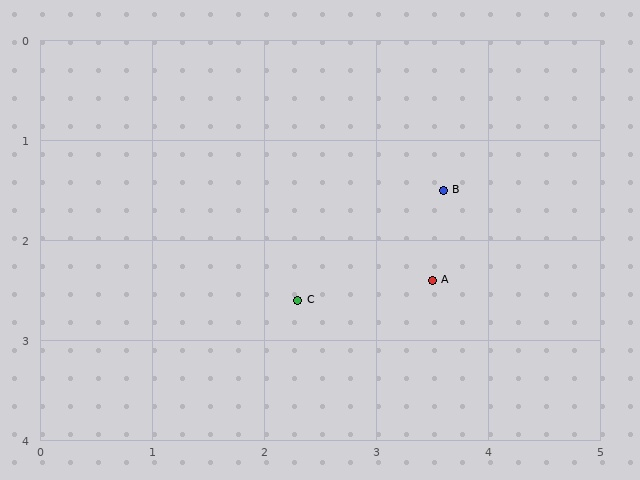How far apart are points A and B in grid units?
Points A and B are about 0.9 grid units apart.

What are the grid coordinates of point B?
Point B is at approximately (3.6, 1.5).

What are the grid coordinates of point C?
Point C is at approximately (2.3, 2.6).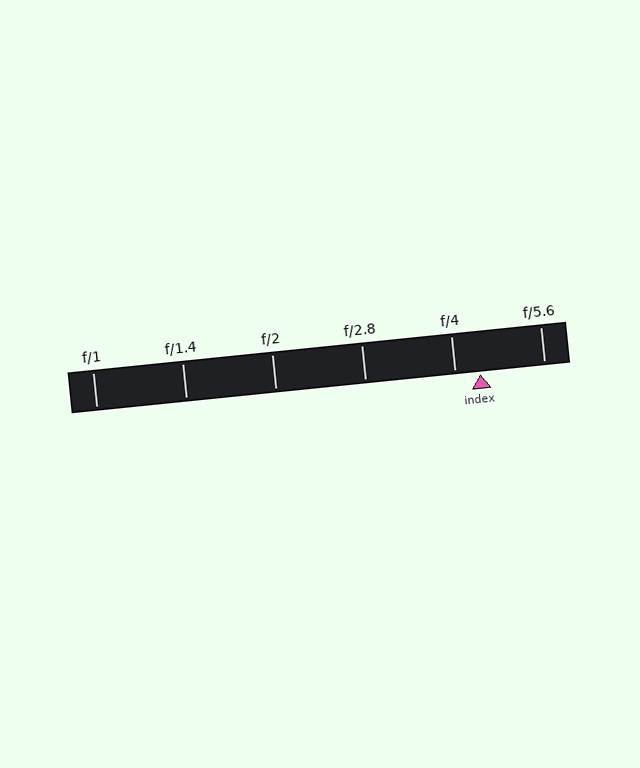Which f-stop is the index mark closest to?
The index mark is closest to f/4.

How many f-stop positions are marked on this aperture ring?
There are 6 f-stop positions marked.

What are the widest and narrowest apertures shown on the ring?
The widest aperture shown is f/1 and the narrowest is f/5.6.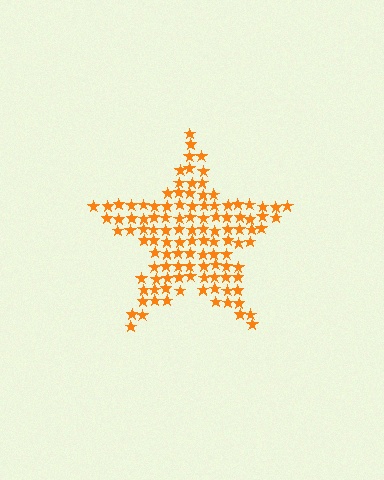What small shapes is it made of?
It is made of small stars.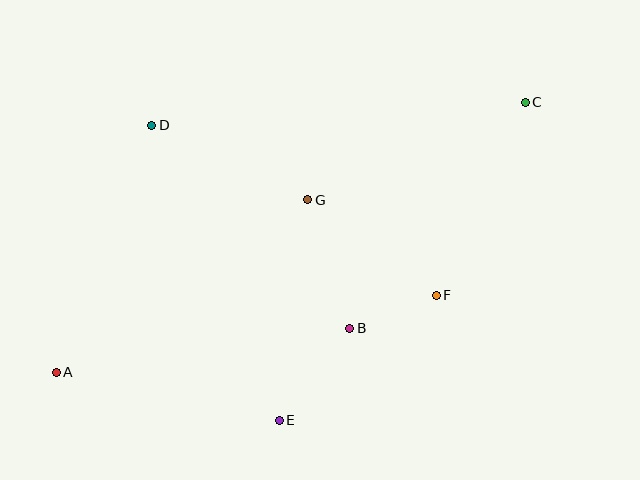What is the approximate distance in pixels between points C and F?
The distance between C and F is approximately 212 pixels.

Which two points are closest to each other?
Points B and F are closest to each other.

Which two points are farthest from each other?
Points A and C are farthest from each other.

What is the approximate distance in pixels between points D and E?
The distance between D and E is approximately 322 pixels.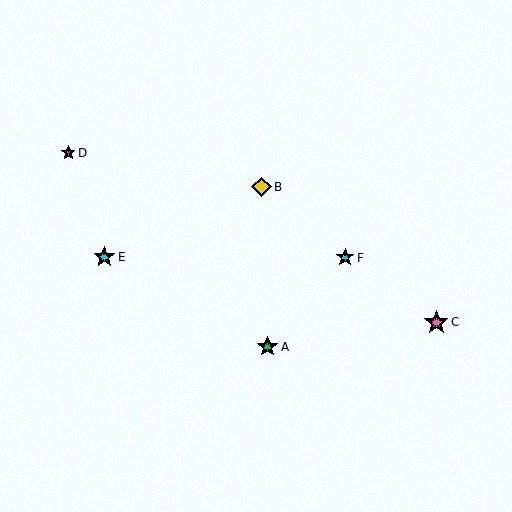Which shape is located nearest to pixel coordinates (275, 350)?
The green star (labeled A) at (268, 347) is nearest to that location.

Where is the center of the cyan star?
The center of the cyan star is at (345, 258).